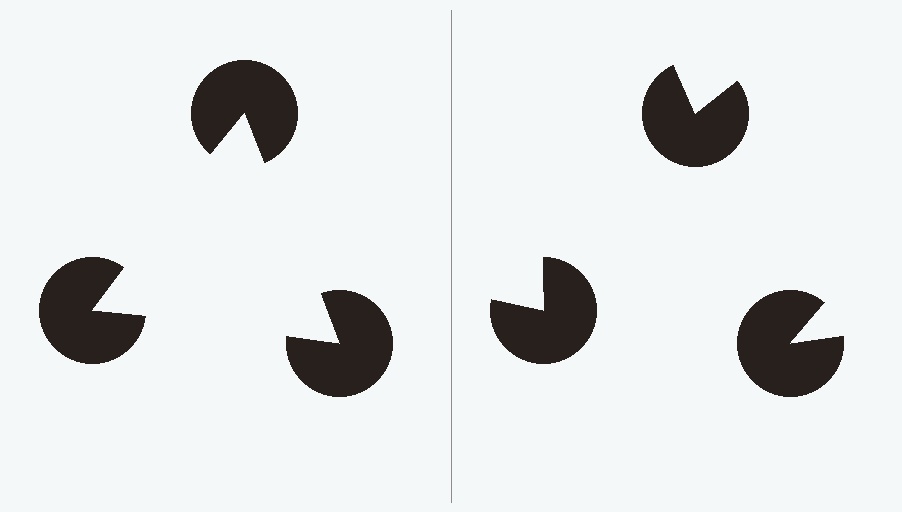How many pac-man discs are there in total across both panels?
6 — 3 on each side.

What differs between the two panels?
The pac-man discs are positioned identically on both sides; only the wedge orientations differ. On the left they align to a triangle; on the right they are misaligned.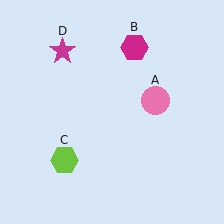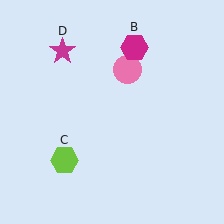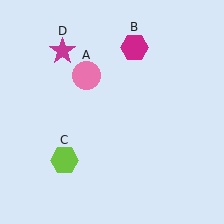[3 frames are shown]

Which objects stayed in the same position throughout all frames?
Magenta hexagon (object B) and lime hexagon (object C) and magenta star (object D) remained stationary.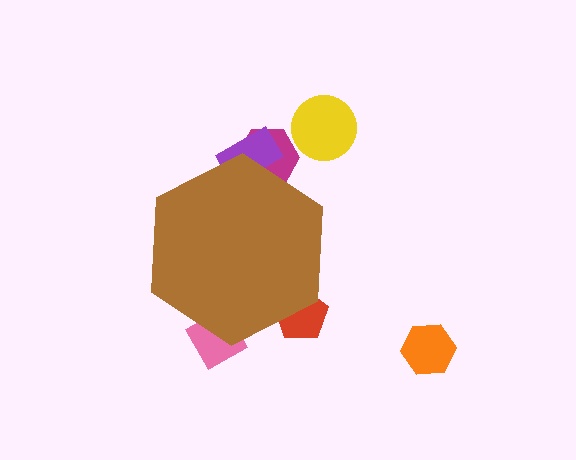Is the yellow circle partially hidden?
No, the yellow circle is fully visible.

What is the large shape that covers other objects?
A brown hexagon.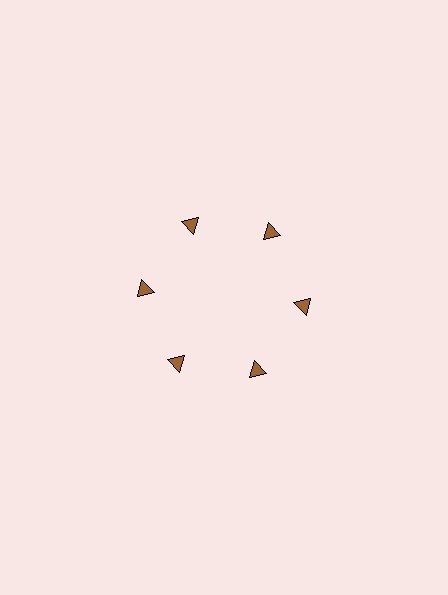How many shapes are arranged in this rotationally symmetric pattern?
There are 6 shapes, arranged in 6 groups of 1.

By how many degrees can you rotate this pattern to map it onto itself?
The pattern maps onto itself every 60 degrees of rotation.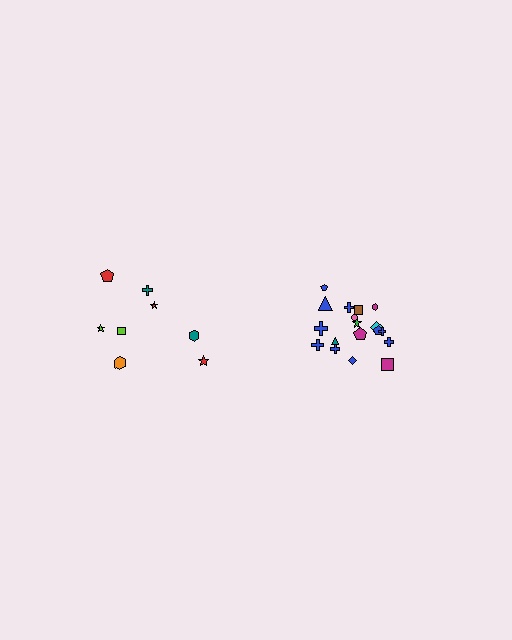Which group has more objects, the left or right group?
The right group.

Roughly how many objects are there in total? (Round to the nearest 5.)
Roughly 25 objects in total.